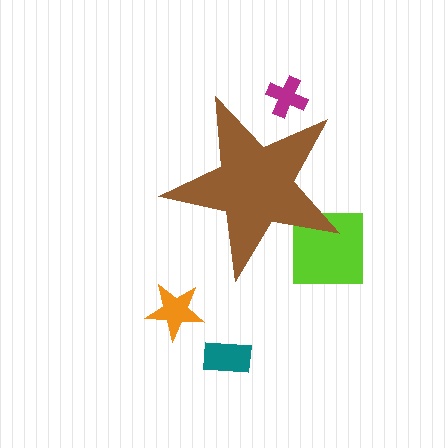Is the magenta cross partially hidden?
Yes, the magenta cross is partially hidden behind the brown star.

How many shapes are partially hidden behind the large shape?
2 shapes are partially hidden.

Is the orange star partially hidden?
No, the orange star is fully visible.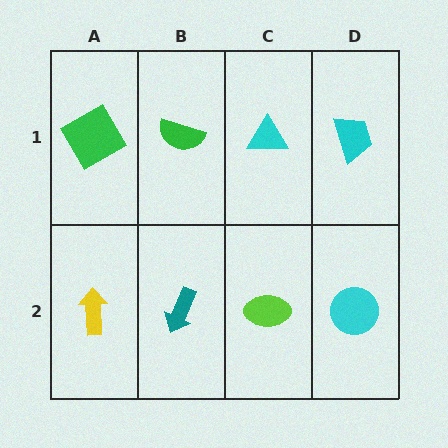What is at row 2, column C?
A lime ellipse.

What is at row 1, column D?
A cyan trapezoid.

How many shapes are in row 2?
4 shapes.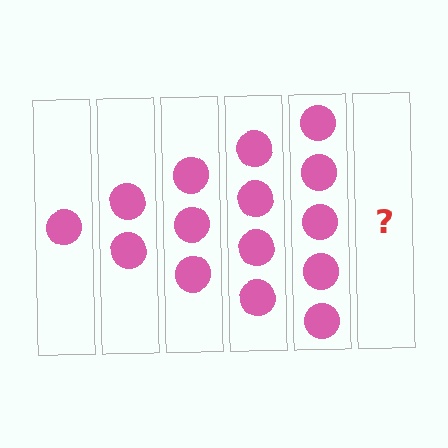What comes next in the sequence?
The next element should be 6 circles.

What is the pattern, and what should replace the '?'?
The pattern is that each step adds one more circle. The '?' should be 6 circles.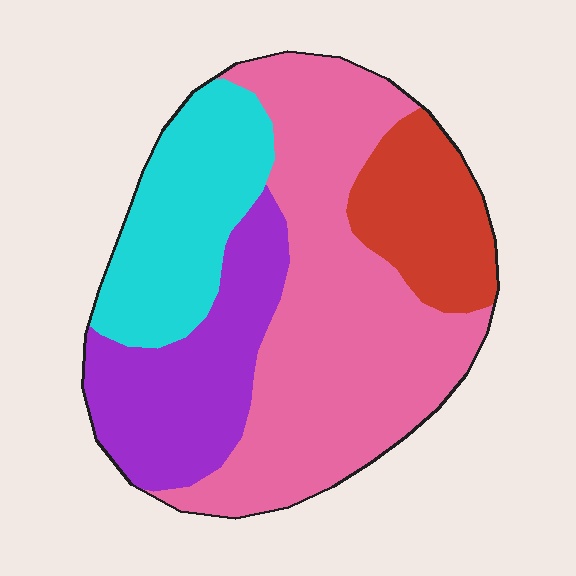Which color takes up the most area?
Pink, at roughly 45%.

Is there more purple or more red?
Purple.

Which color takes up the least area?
Red, at roughly 15%.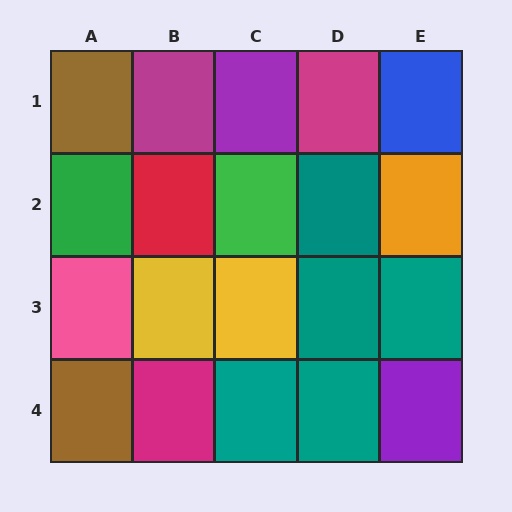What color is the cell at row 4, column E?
Purple.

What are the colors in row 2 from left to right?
Green, red, green, teal, orange.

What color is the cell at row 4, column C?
Teal.